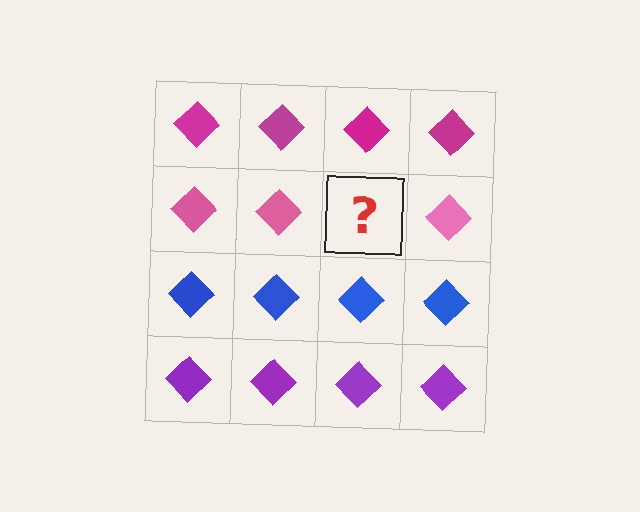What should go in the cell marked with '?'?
The missing cell should contain a pink diamond.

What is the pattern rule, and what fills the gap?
The rule is that each row has a consistent color. The gap should be filled with a pink diamond.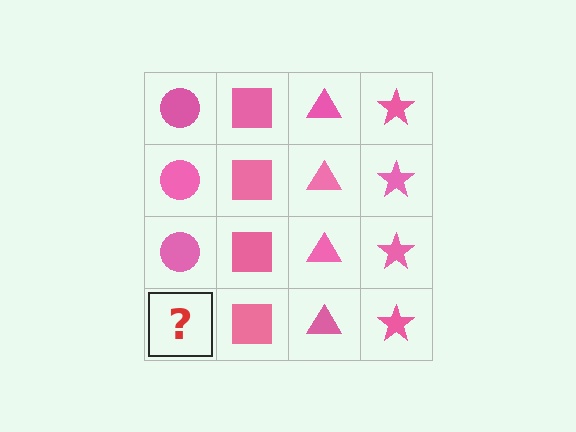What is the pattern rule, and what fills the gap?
The rule is that each column has a consistent shape. The gap should be filled with a pink circle.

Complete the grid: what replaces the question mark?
The question mark should be replaced with a pink circle.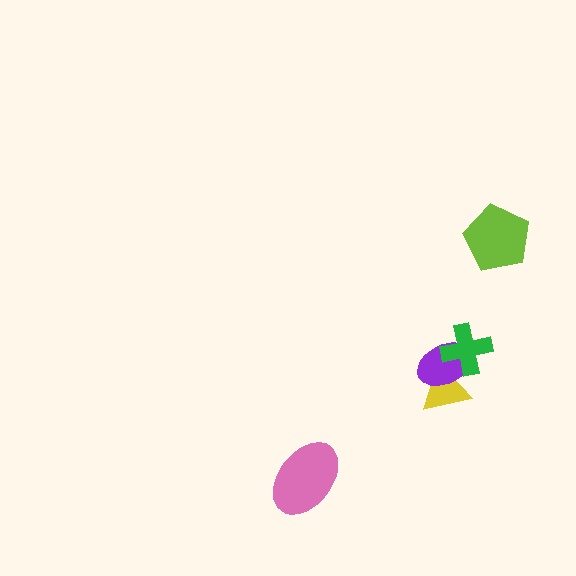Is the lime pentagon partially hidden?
No, no other shape covers it.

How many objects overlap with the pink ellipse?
0 objects overlap with the pink ellipse.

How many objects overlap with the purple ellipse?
2 objects overlap with the purple ellipse.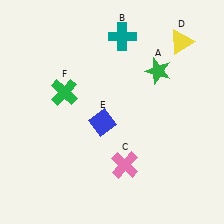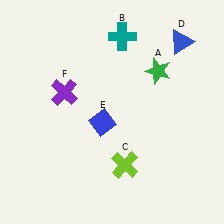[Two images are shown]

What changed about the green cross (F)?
In Image 1, F is green. In Image 2, it changed to purple.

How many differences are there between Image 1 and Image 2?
There are 3 differences between the two images.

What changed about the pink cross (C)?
In Image 1, C is pink. In Image 2, it changed to lime.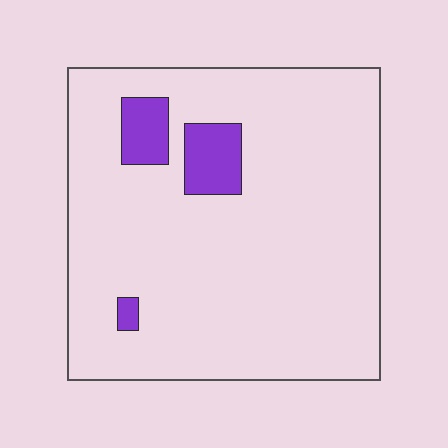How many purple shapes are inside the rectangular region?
3.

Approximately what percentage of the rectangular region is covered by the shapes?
Approximately 10%.